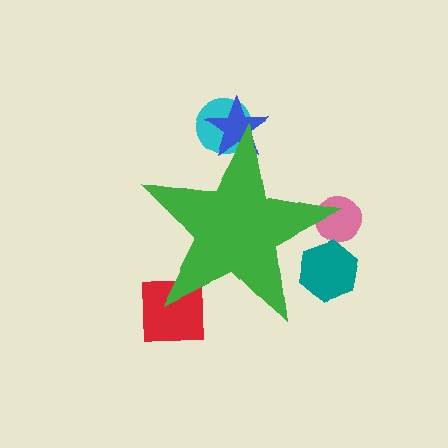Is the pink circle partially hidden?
Yes, the pink circle is partially hidden behind the green star.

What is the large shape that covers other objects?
A green star.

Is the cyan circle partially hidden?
Yes, the cyan circle is partially hidden behind the green star.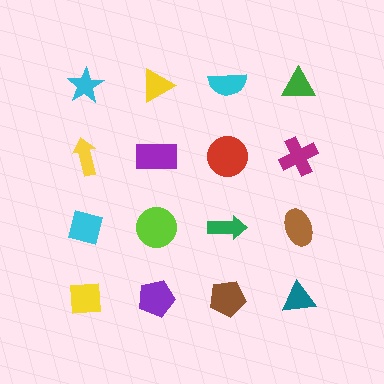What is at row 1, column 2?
A yellow triangle.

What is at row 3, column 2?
A lime circle.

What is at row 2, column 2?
A purple rectangle.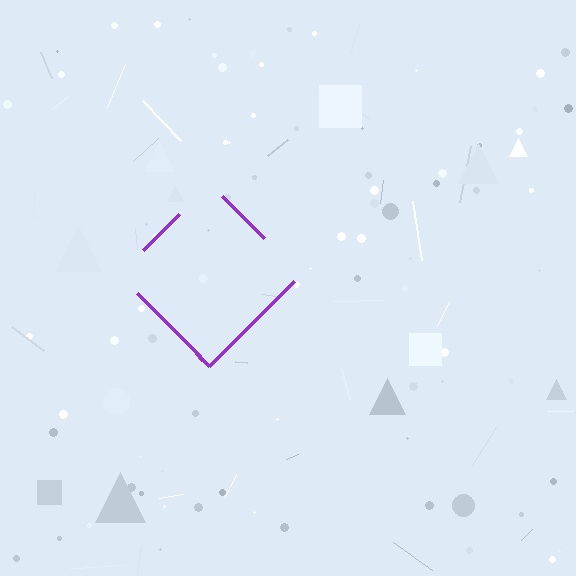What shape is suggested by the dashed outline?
The dashed outline suggests a diamond.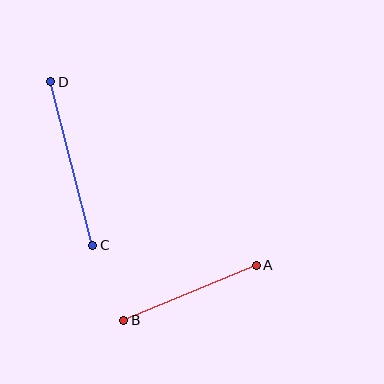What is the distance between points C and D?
The distance is approximately 169 pixels.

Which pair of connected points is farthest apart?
Points C and D are farthest apart.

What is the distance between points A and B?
The distance is approximately 143 pixels.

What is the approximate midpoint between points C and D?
The midpoint is at approximately (72, 164) pixels.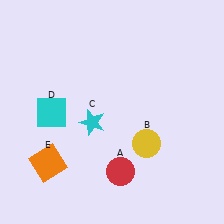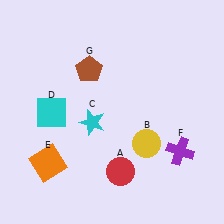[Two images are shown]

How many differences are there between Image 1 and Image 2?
There are 2 differences between the two images.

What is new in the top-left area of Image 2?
A brown pentagon (G) was added in the top-left area of Image 2.